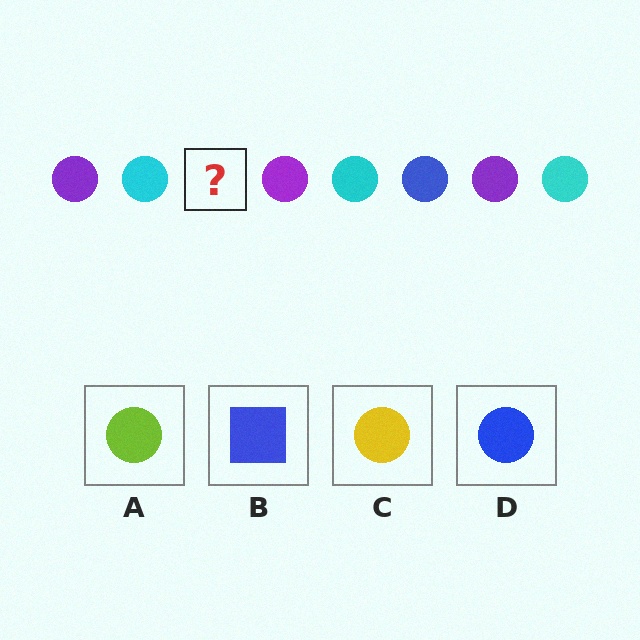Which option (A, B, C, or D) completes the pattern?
D.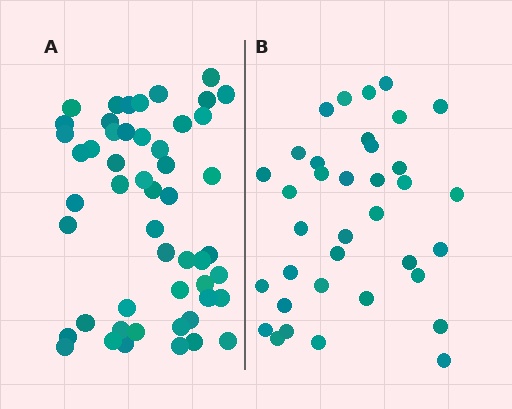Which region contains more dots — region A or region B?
Region A (the left region) has more dots.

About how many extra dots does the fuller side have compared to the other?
Region A has approximately 15 more dots than region B.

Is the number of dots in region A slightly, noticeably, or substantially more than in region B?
Region A has noticeably more, but not dramatically so. The ratio is roughly 1.4 to 1.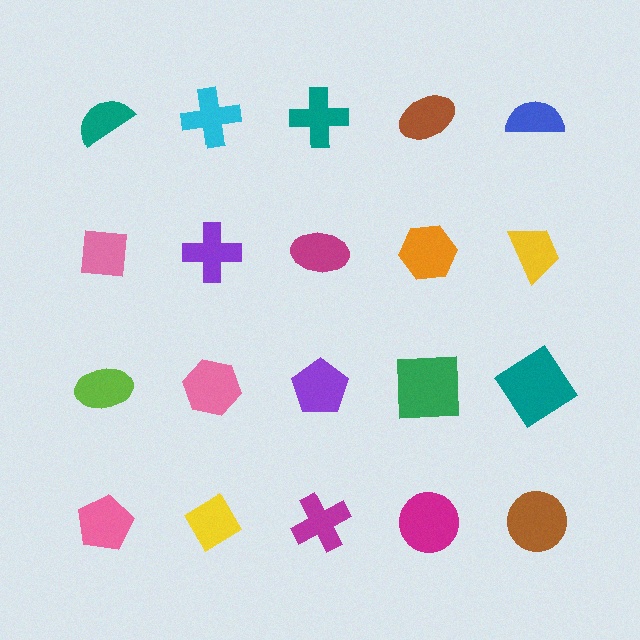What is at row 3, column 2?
A pink hexagon.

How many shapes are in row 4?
5 shapes.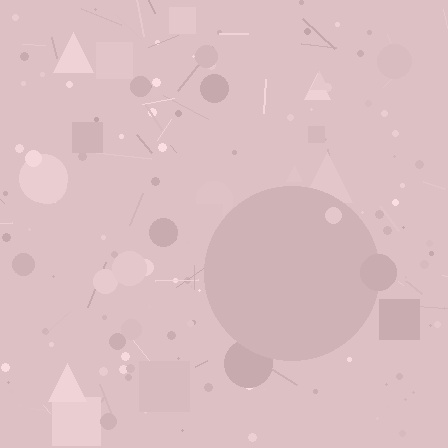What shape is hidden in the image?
A circle is hidden in the image.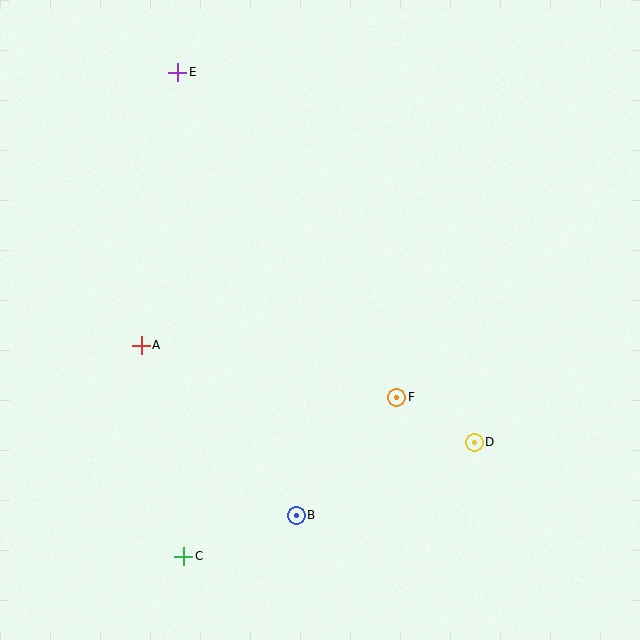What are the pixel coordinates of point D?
Point D is at (474, 442).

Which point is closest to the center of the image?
Point F at (397, 397) is closest to the center.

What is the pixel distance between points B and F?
The distance between B and F is 155 pixels.